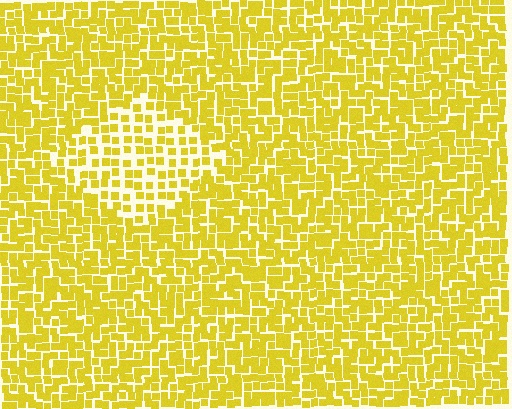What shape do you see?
I see a diamond.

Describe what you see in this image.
The image contains small yellow elements arranged at two different densities. A diamond-shaped region is visible where the elements are less densely packed than the surrounding area.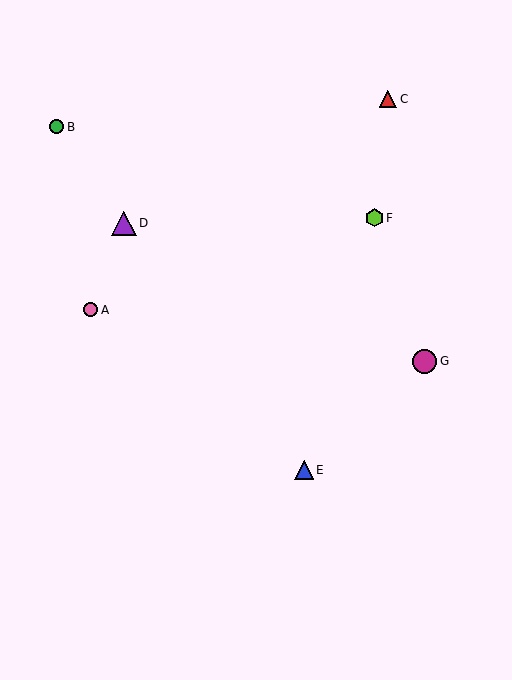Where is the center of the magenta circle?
The center of the magenta circle is at (425, 361).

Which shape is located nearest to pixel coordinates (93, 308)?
The pink circle (labeled A) at (91, 310) is nearest to that location.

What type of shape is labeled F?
Shape F is a lime hexagon.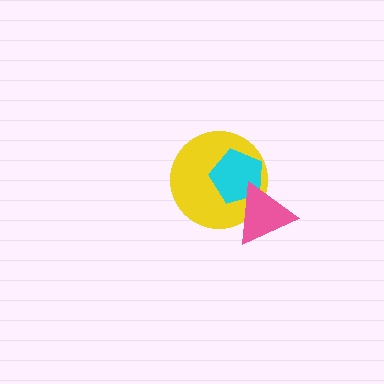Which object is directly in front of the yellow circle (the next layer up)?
The cyan pentagon is directly in front of the yellow circle.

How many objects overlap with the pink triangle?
2 objects overlap with the pink triangle.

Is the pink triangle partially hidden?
No, no other shape covers it.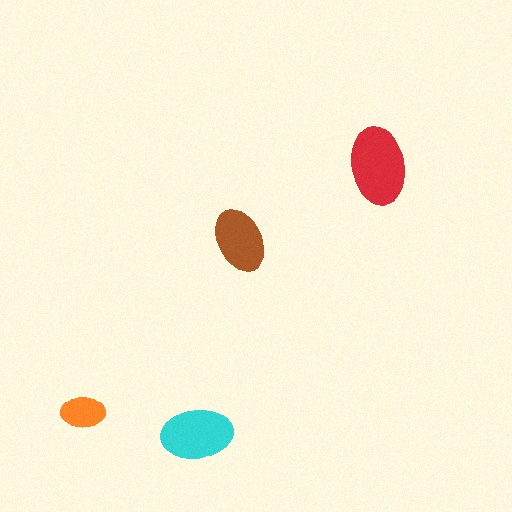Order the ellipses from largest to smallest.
the red one, the cyan one, the brown one, the orange one.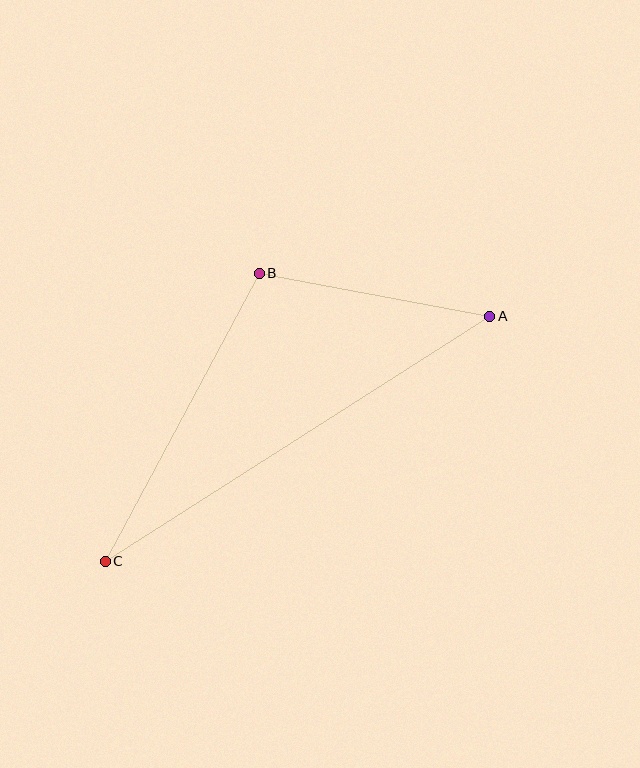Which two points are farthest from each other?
Points A and C are farthest from each other.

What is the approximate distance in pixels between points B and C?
The distance between B and C is approximately 327 pixels.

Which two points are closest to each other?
Points A and B are closest to each other.